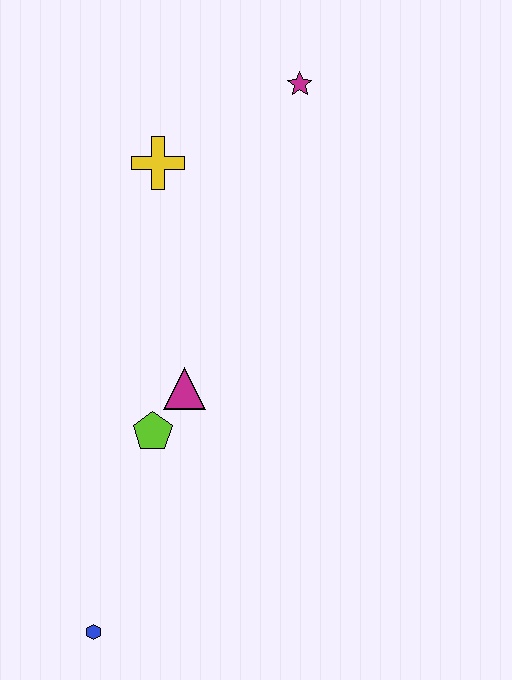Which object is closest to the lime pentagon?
The magenta triangle is closest to the lime pentagon.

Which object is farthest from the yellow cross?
The blue hexagon is farthest from the yellow cross.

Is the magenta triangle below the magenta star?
Yes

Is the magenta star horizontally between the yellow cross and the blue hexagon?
No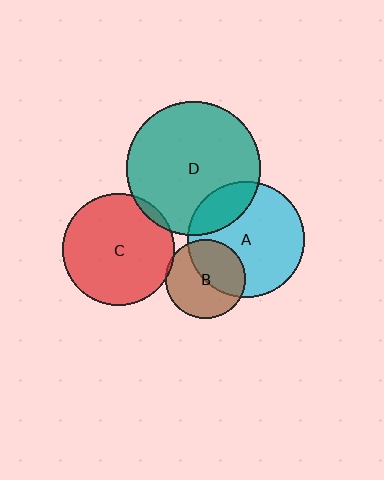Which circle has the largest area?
Circle D (teal).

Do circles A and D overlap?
Yes.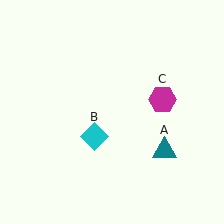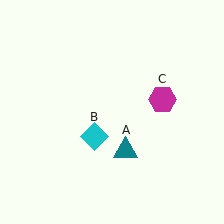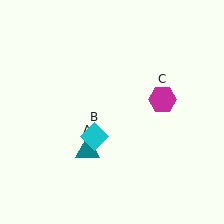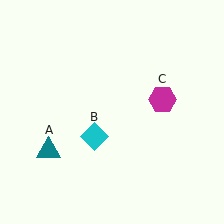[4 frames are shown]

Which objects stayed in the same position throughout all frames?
Cyan diamond (object B) and magenta hexagon (object C) remained stationary.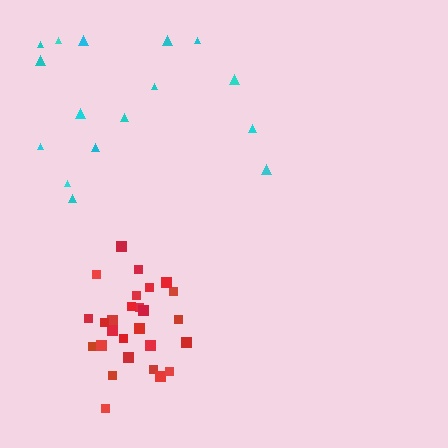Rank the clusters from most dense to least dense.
red, cyan.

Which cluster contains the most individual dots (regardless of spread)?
Red (27).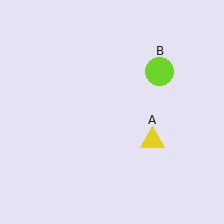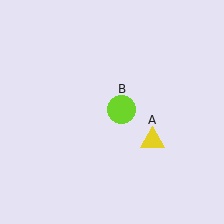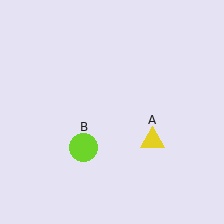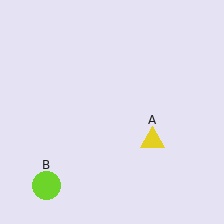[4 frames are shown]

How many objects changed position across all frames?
1 object changed position: lime circle (object B).